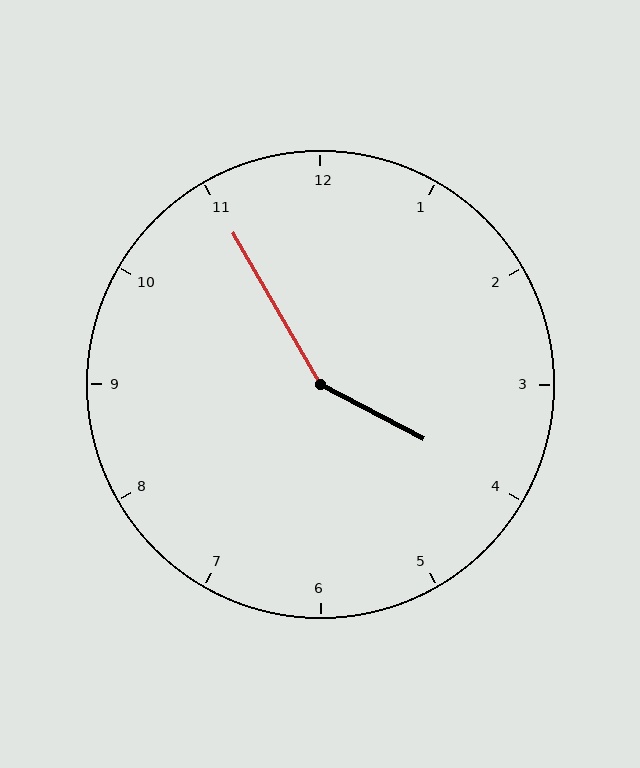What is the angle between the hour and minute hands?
Approximately 148 degrees.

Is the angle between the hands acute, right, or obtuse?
It is obtuse.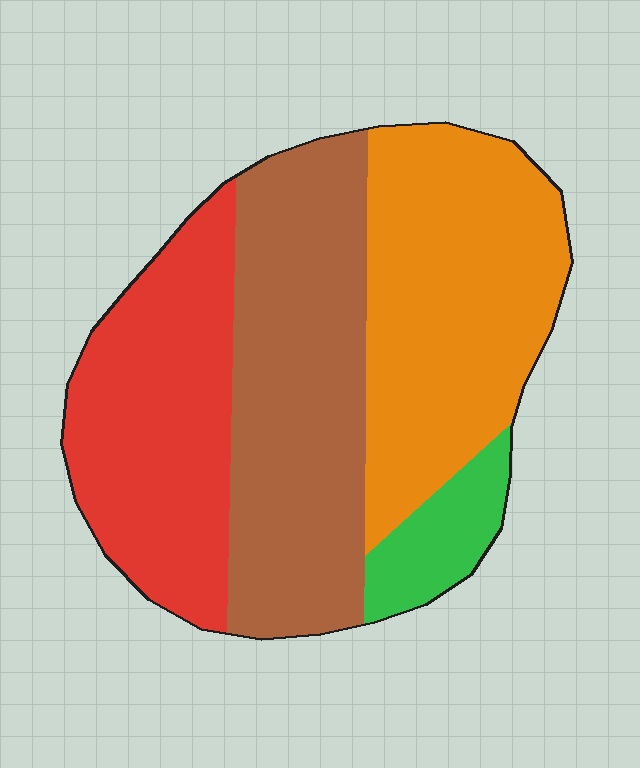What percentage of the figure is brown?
Brown covers around 35% of the figure.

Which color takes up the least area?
Green, at roughly 5%.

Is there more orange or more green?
Orange.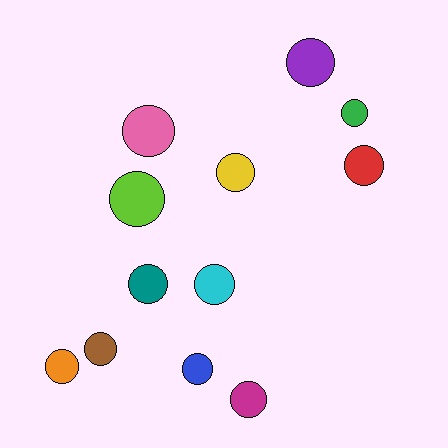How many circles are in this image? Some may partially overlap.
There are 12 circles.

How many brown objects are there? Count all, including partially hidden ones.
There is 1 brown object.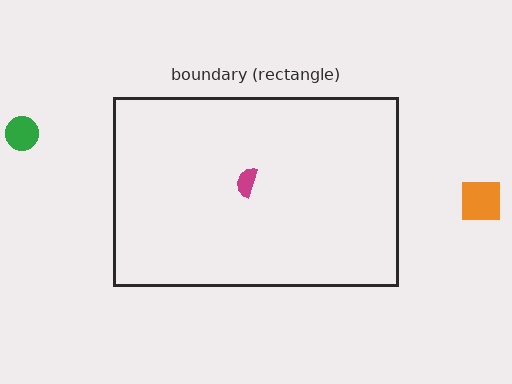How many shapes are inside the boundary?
1 inside, 2 outside.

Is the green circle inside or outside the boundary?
Outside.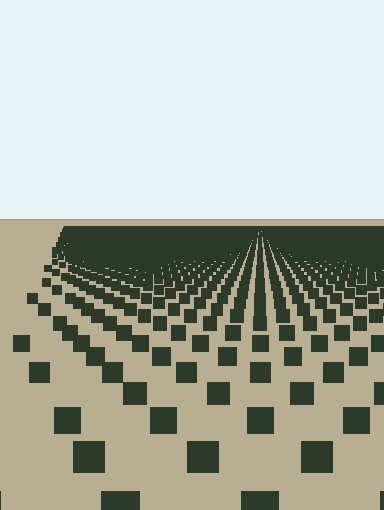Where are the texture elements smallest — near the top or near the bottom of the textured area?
Near the top.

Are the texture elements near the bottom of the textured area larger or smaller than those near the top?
Larger. Near the bottom, elements are closer to the viewer and appear at a bigger on-screen size.